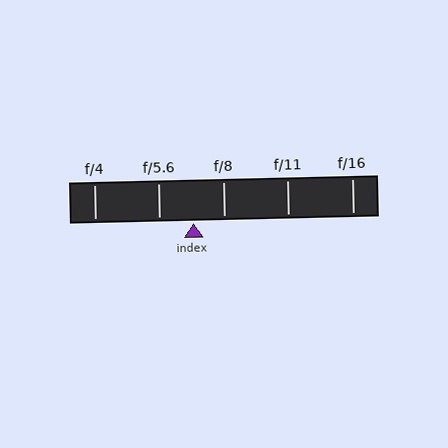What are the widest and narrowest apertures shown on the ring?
The widest aperture shown is f/4 and the narrowest is f/16.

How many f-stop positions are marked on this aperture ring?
There are 5 f-stop positions marked.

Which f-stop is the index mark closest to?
The index mark is closest to f/8.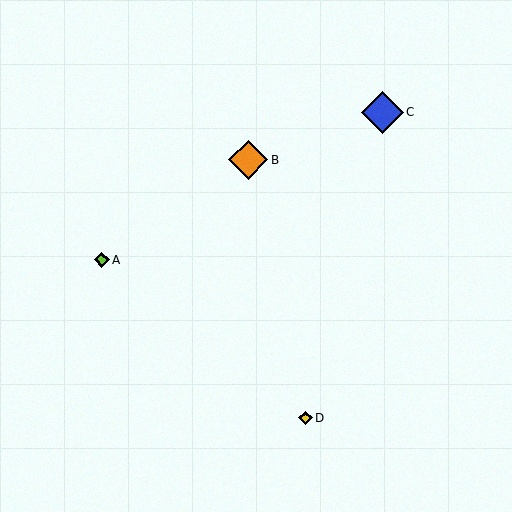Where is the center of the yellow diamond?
The center of the yellow diamond is at (305, 418).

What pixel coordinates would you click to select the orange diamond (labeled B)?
Click at (248, 160) to select the orange diamond B.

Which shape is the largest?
The blue diamond (labeled C) is the largest.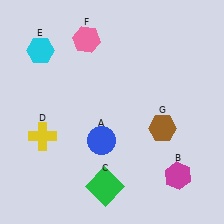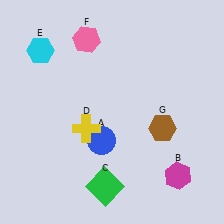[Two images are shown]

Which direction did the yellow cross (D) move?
The yellow cross (D) moved right.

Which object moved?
The yellow cross (D) moved right.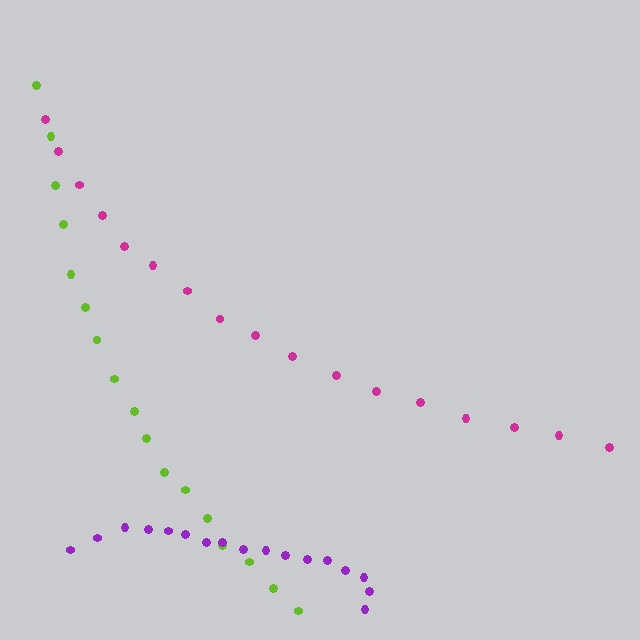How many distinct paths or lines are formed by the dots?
There are 3 distinct paths.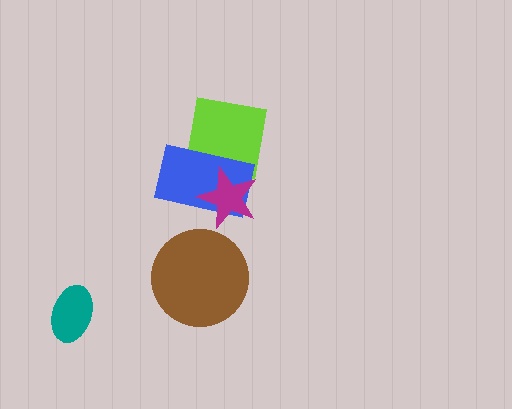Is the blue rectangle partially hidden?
Yes, it is partially covered by another shape.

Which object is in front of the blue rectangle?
The magenta star is in front of the blue rectangle.